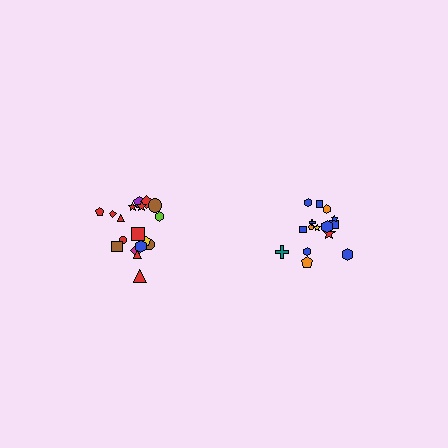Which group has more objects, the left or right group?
The left group.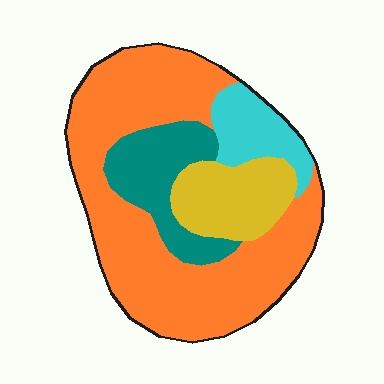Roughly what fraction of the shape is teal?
Teal covers about 15% of the shape.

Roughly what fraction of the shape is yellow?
Yellow covers around 15% of the shape.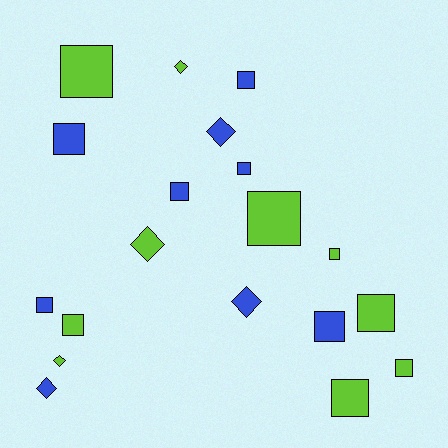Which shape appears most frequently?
Square, with 13 objects.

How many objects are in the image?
There are 19 objects.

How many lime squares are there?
There are 7 lime squares.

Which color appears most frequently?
Lime, with 10 objects.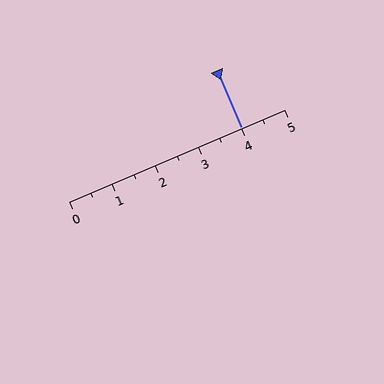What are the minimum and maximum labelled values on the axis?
The axis runs from 0 to 5.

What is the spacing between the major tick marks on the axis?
The major ticks are spaced 1 apart.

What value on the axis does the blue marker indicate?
The marker indicates approximately 4.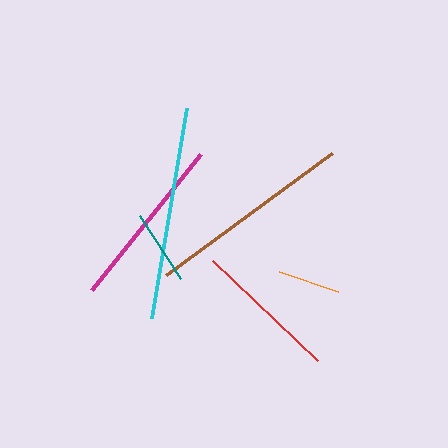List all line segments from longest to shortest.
From longest to shortest: cyan, brown, magenta, red, teal, orange.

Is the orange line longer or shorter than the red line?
The red line is longer than the orange line.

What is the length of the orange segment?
The orange segment is approximately 62 pixels long.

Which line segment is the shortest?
The orange line is the shortest at approximately 62 pixels.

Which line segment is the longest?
The cyan line is the longest at approximately 213 pixels.